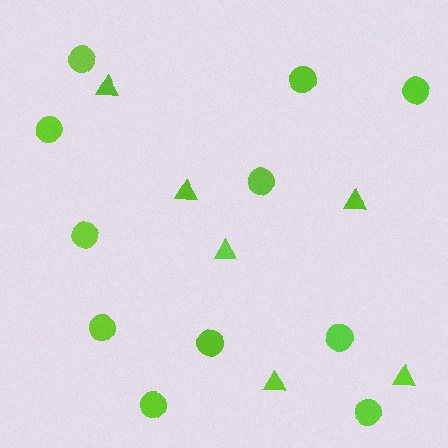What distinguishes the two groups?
There are 2 groups: one group of circles (11) and one group of triangles (6).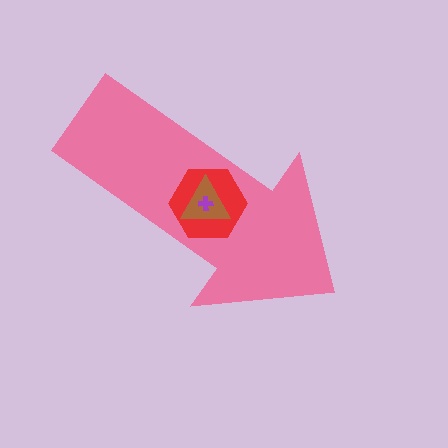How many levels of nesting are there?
4.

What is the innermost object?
The purple cross.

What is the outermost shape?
The pink arrow.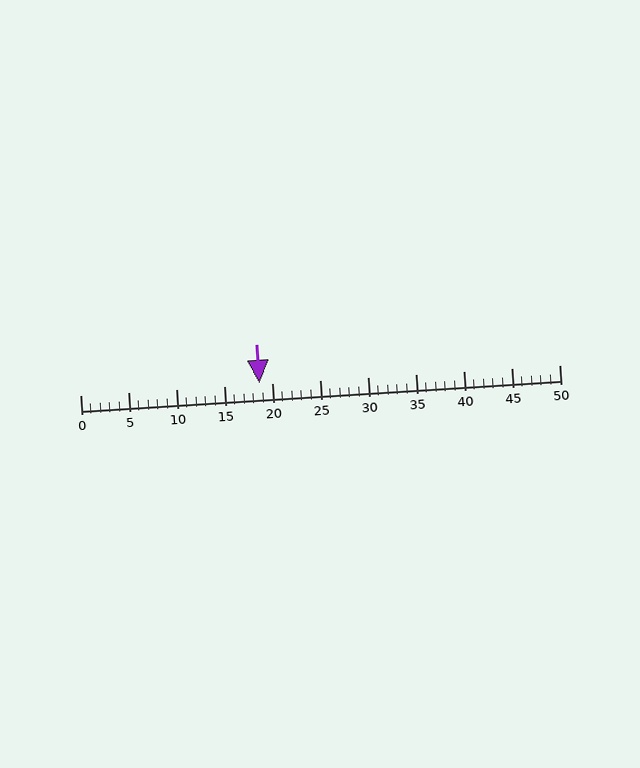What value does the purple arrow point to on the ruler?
The purple arrow points to approximately 19.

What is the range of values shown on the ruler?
The ruler shows values from 0 to 50.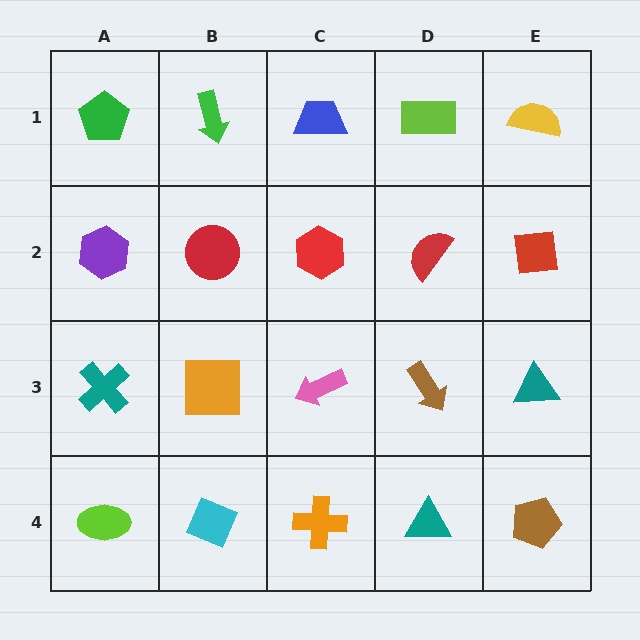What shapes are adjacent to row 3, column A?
A purple hexagon (row 2, column A), a lime ellipse (row 4, column A), an orange square (row 3, column B).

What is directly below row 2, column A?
A teal cross.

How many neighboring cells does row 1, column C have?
3.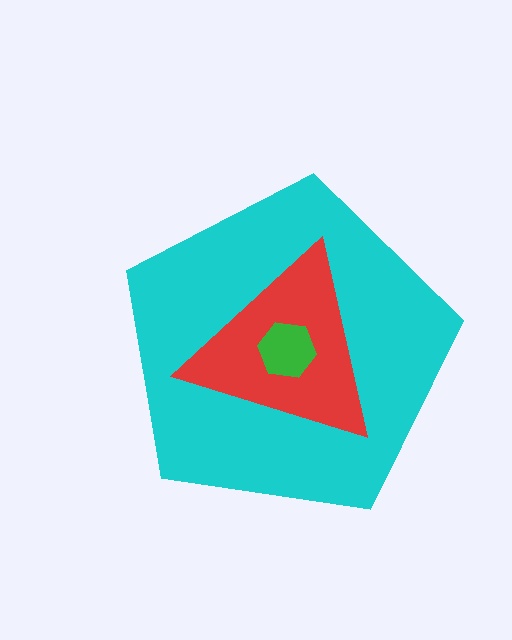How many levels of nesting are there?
3.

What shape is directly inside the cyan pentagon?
The red triangle.